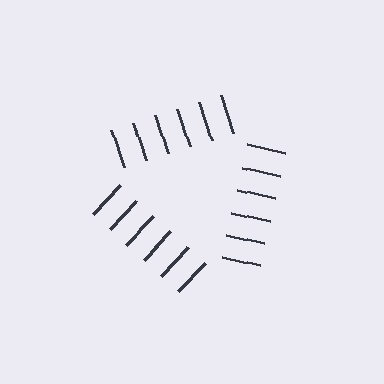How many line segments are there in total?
18 — 6 along each of the 3 edges.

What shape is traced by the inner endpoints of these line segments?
An illusory triangle — the line segments terminate on its edges but no continuous stroke is drawn.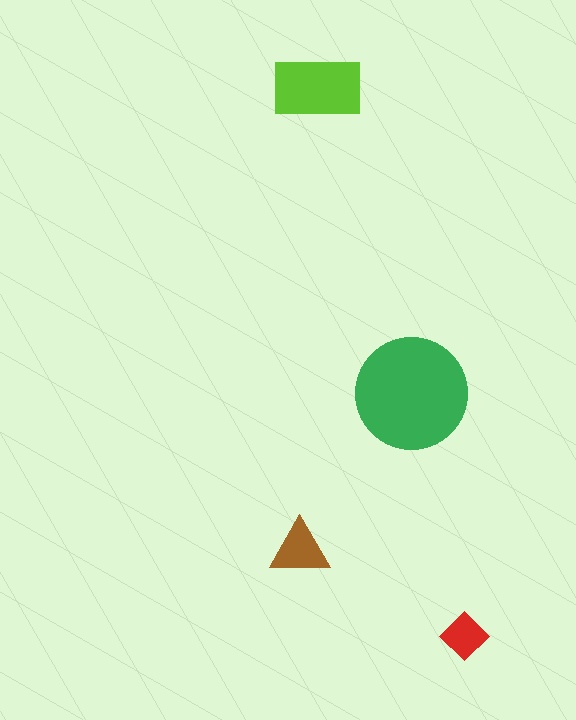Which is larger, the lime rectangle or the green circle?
The green circle.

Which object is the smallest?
The red diamond.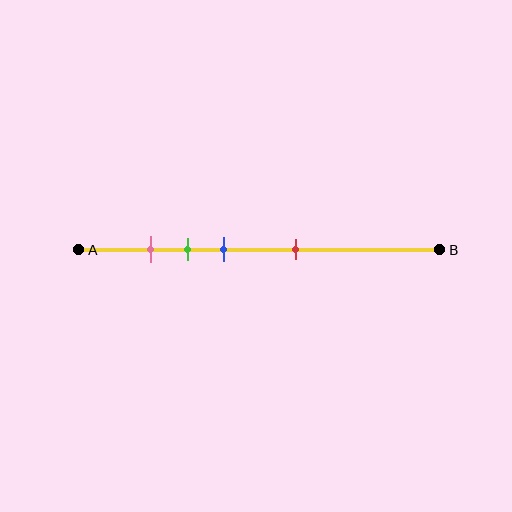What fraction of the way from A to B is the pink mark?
The pink mark is approximately 20% (0.2) of the way from A to B.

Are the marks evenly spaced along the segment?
No, the marks are not evenly spaced.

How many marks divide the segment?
There are 4 marks dividing the segment.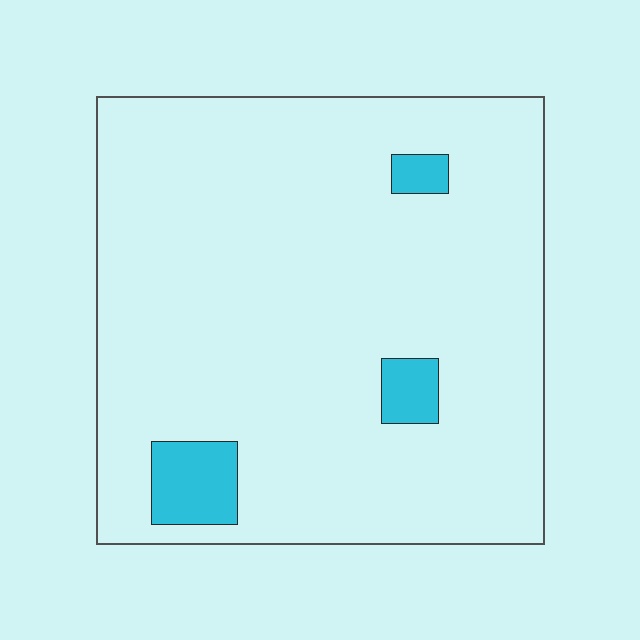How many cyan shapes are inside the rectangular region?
3.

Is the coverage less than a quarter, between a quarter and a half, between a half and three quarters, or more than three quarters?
Less than a quarter.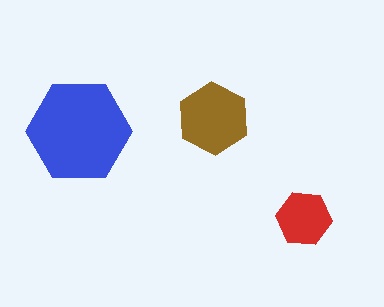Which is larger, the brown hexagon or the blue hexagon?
The blue one.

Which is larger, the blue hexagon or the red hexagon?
The blue one.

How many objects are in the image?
There are 3 objects in the image.